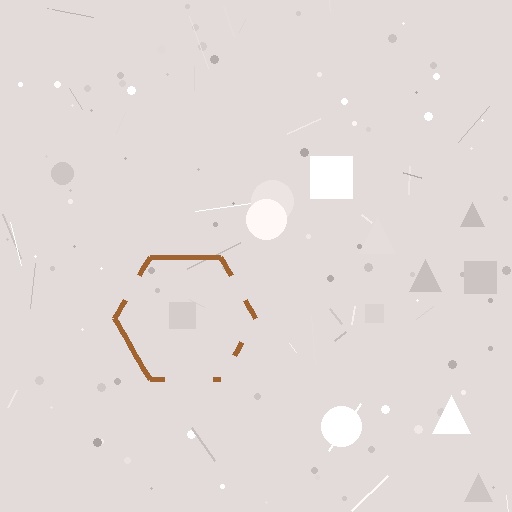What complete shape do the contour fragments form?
The contour fragments form a hexagon.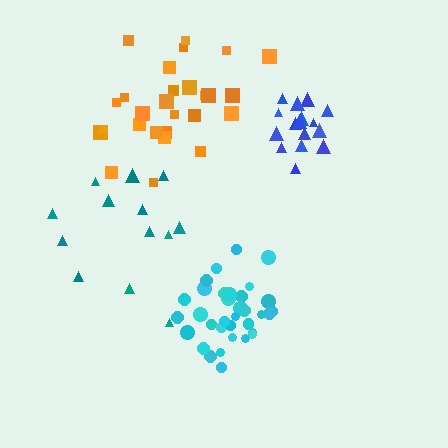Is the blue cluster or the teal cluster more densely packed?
Blue.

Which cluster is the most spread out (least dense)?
Teal.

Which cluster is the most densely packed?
Cyan.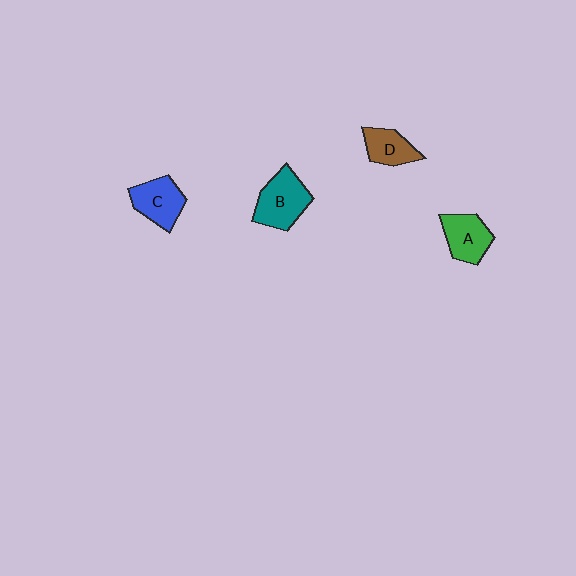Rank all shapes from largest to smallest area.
From largest to smallest: B (teal), C (blue), A (green), D (brown).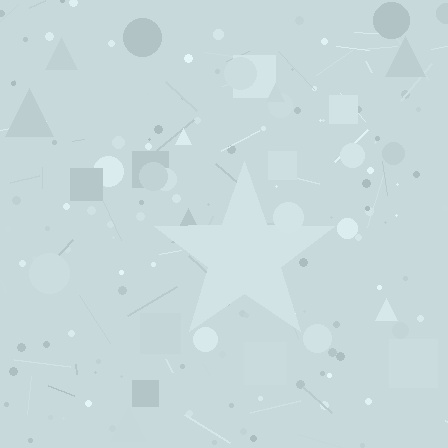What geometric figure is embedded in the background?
A star is embedded in the background.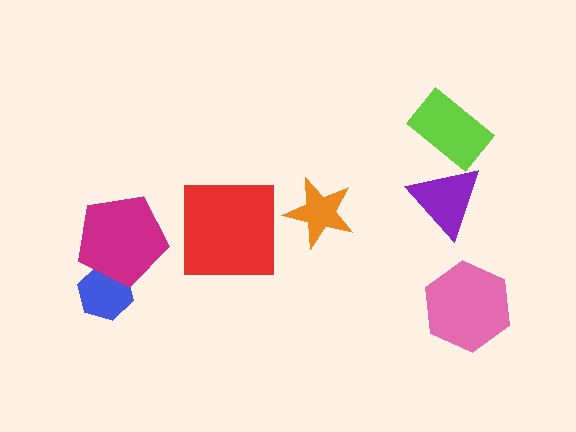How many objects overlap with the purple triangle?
1 object overlaps with the purple triangle.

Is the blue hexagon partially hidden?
Yes, it is partially covered by another shape.